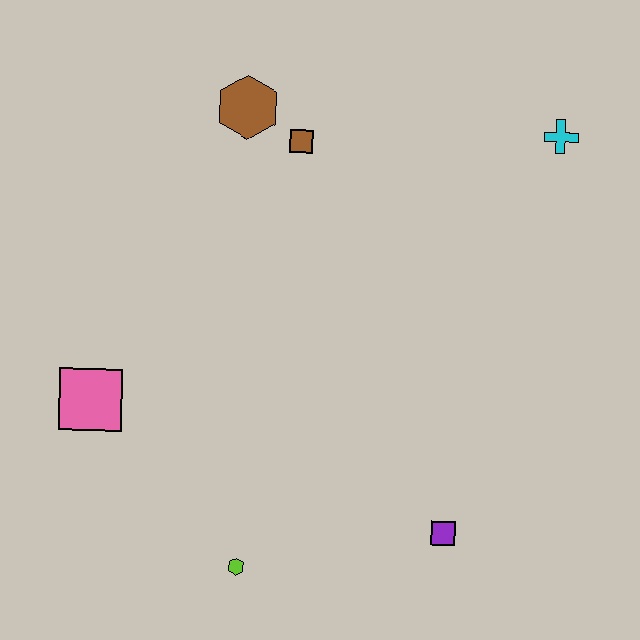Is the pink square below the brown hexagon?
Yes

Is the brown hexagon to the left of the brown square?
Yes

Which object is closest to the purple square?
The lime hexagon is closest to the purple square.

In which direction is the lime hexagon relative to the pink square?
The lime hexagon is below the pink square.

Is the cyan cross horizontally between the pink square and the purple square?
No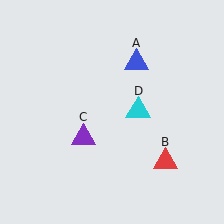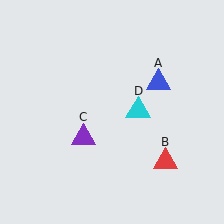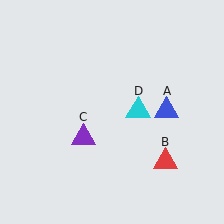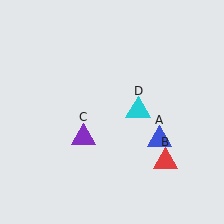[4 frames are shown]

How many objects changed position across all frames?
1 object changed position: blue triangle (object A).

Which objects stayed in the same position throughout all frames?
Red triangle (object B) and purple triangle (object C) and cyan triangle (object D) remained stationary.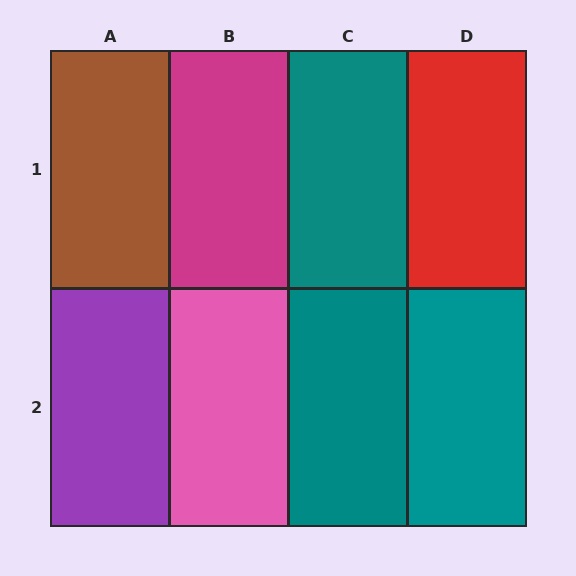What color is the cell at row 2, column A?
Purple.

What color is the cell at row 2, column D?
Teal.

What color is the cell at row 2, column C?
Teal.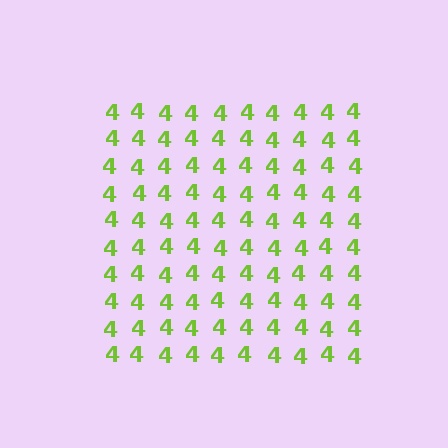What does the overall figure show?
The overall figure shows a square.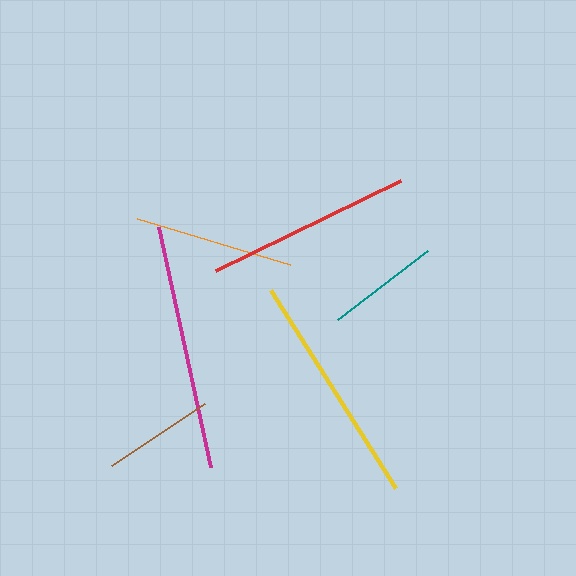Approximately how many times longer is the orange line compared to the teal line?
The orange line is approximately 1.4 times the length of the teal line.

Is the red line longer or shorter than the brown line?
The red line is longer than the brown line.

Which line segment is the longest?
The magenta line is the longest at approximately 246 pixels.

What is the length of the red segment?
The red segment is approximately 206 pixels long.